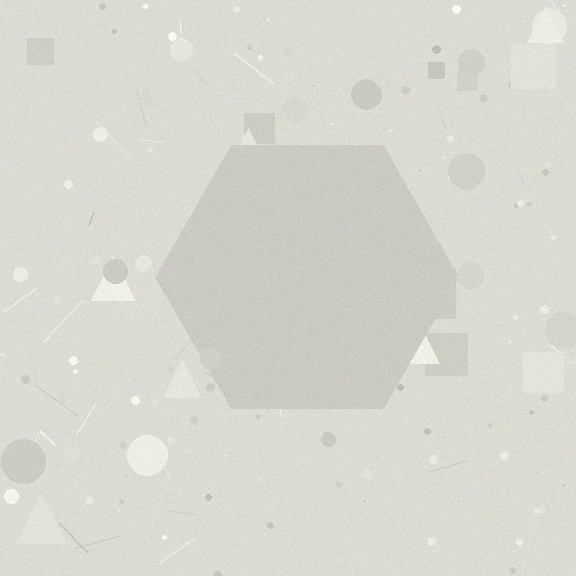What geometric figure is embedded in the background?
A hexagon is embedded in the background.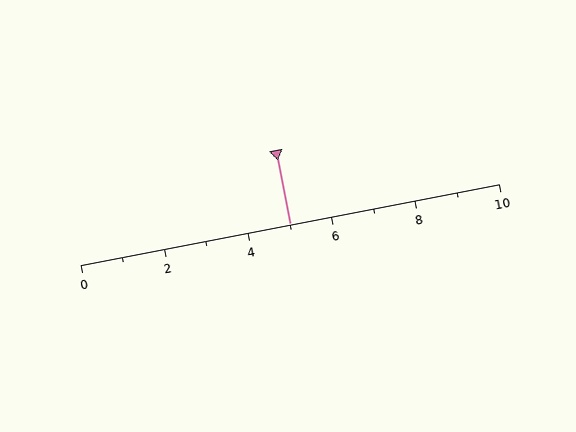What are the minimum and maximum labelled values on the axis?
The axis runs from 0 to 10.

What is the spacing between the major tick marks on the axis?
The major ticks are spaced 2 apart.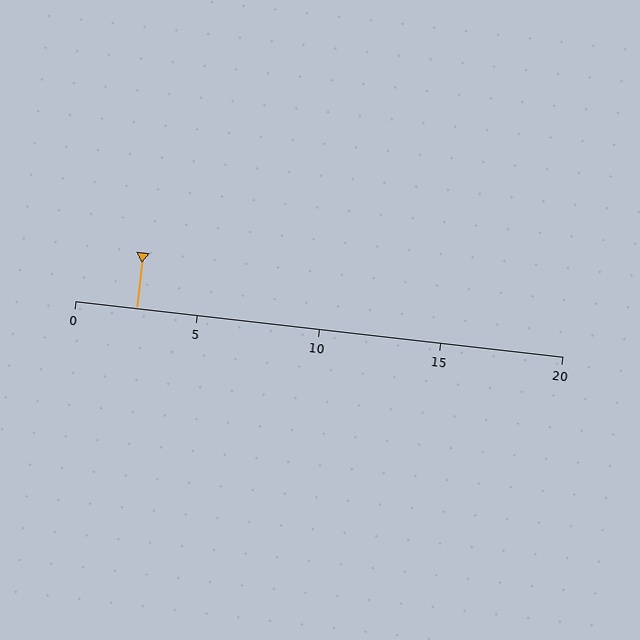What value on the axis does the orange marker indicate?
The marker indicates approximately 2.5.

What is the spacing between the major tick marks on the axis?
The major ticks are spaced 5 apart.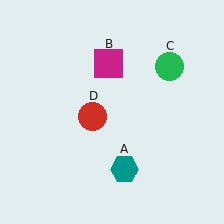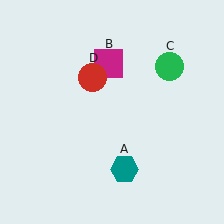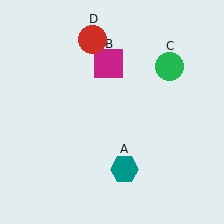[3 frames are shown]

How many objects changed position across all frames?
1 object changed position: red circle (object D).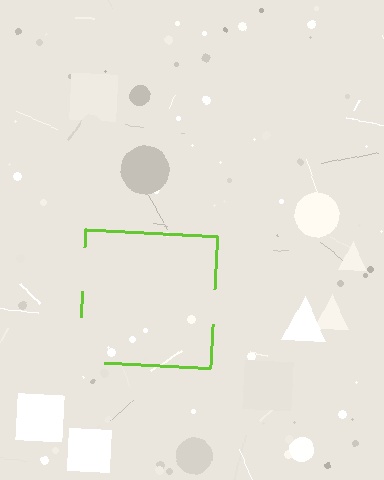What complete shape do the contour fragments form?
The contour fragments form a square.